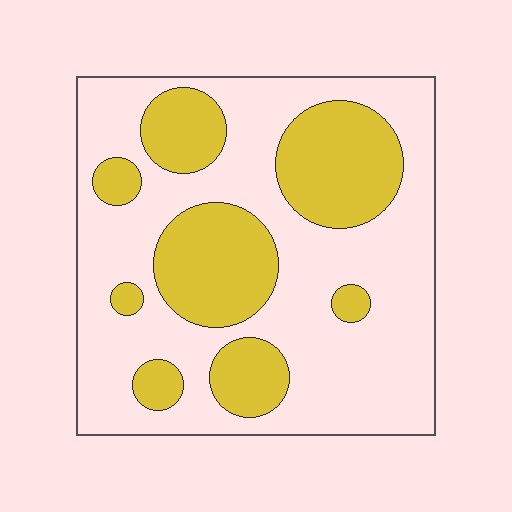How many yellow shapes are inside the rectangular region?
8.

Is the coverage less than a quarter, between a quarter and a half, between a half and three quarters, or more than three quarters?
Between a quarter and a half.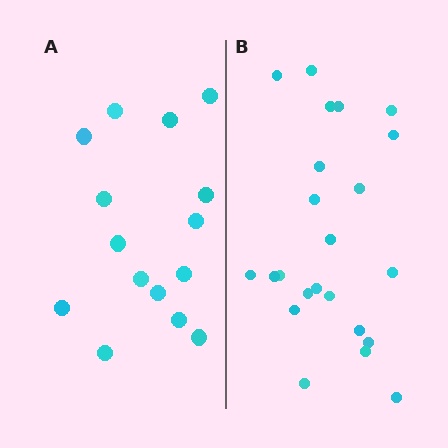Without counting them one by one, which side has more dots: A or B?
Region B (the right region) has more dots.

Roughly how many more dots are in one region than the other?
Region B has roughly 8 or so more dots than region A.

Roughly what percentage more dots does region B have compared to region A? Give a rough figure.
About 55% more.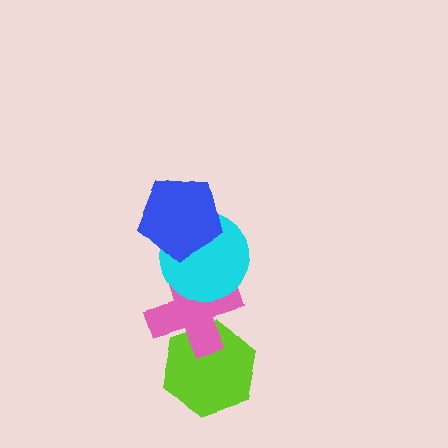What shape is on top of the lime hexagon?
The pink cross is on top of the lime hexagon.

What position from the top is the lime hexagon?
The lime hexagon is 4th from the top.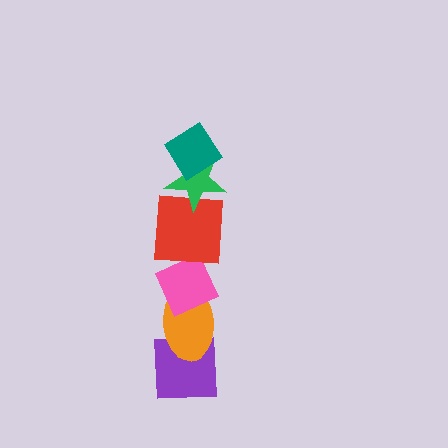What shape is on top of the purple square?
The orange ellipse is on top of the purple square.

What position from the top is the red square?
The red square is 3rd from the top.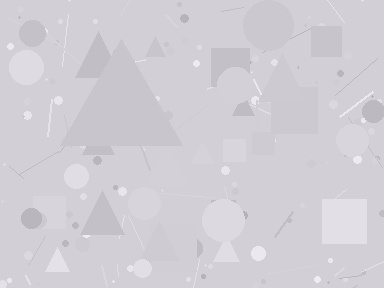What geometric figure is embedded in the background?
A triangle is embedded in the background.